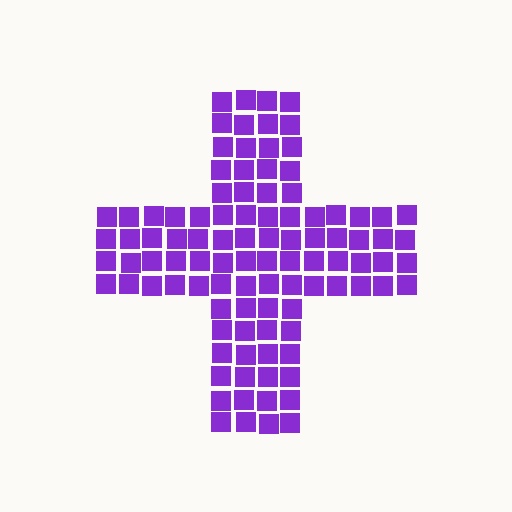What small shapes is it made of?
It is made of small squares.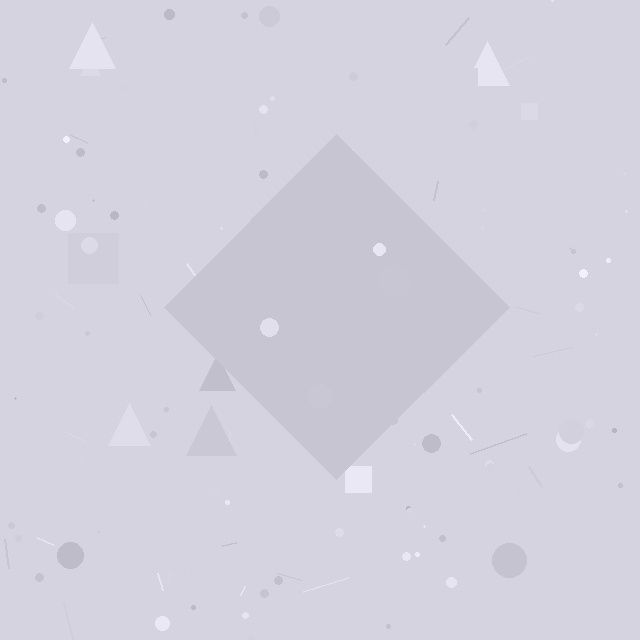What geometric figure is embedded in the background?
A diamond is embedded in the background.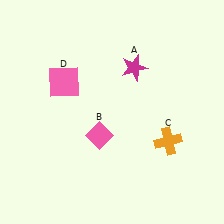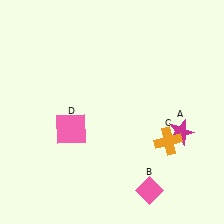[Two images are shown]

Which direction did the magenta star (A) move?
The magenta star (A) moved down.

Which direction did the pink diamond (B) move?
The pink diamond (B) moved down.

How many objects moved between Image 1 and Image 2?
3 objects moved between the two images.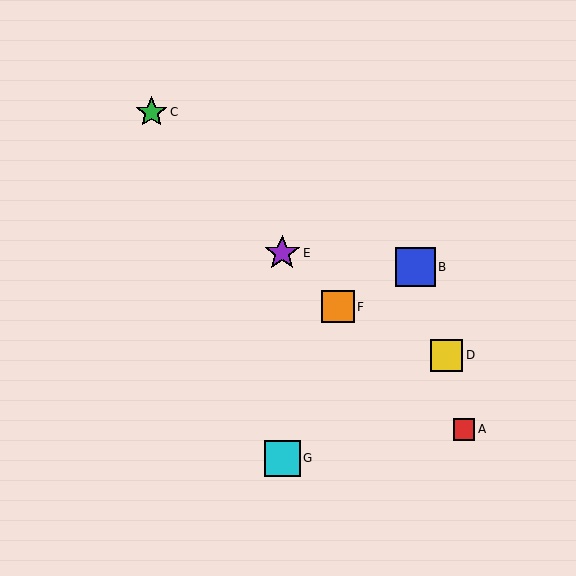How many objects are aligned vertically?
2 objects (E, G) are aligned vertically.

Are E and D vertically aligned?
No, E is at x≈282 and D is at x≈447.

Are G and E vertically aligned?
Yes, both are at x≈282.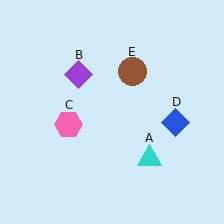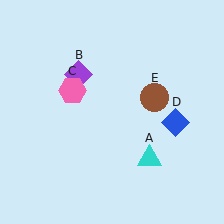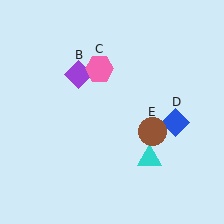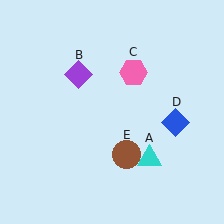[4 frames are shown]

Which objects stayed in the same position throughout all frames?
Cyan triangle (object A) and purple diamond (object B) and blue diamond (object D) remained stationary.